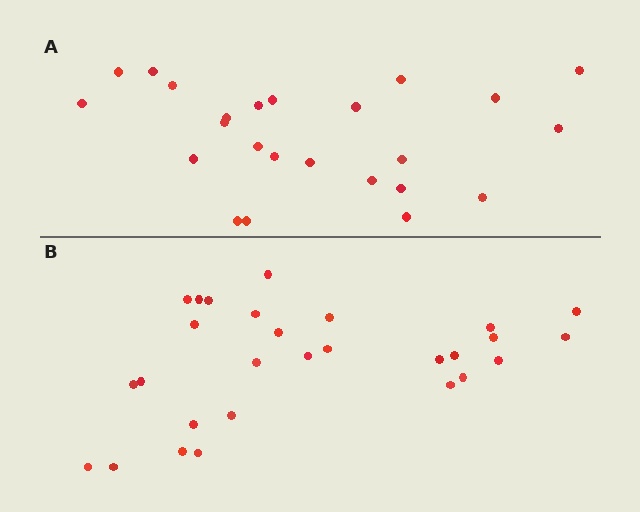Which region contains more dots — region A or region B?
Region B (the bottom region) has more dots.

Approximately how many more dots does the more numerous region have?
Region B has about 4 more dots than region A.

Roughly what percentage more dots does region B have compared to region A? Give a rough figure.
About 15% more.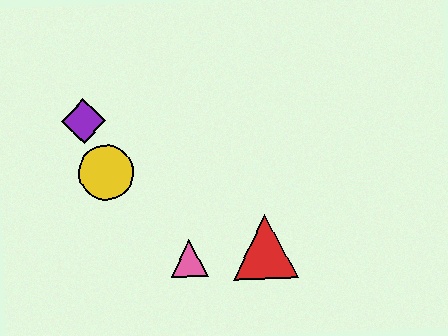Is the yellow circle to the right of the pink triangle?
No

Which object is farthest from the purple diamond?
The red triangle is farthest from the purple diamond.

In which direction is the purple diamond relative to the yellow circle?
The purple diamond is above the yellow circle.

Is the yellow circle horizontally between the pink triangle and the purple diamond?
Yes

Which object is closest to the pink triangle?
The red triangle is closest to the pink triangle.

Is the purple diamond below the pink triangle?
No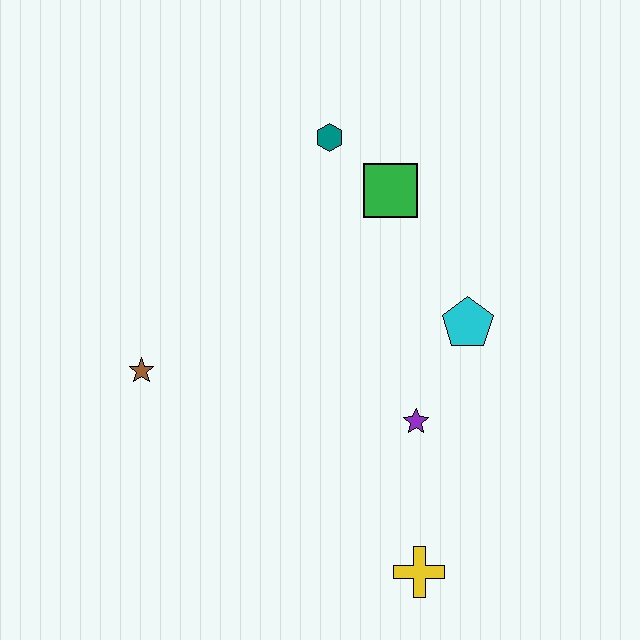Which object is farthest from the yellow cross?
The teal hexagon is farthest from the yellow cross.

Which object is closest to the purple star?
The cyan pentagon is closest to the purple star.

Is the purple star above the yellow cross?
Yes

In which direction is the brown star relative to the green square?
The brown star is to the left of the green square.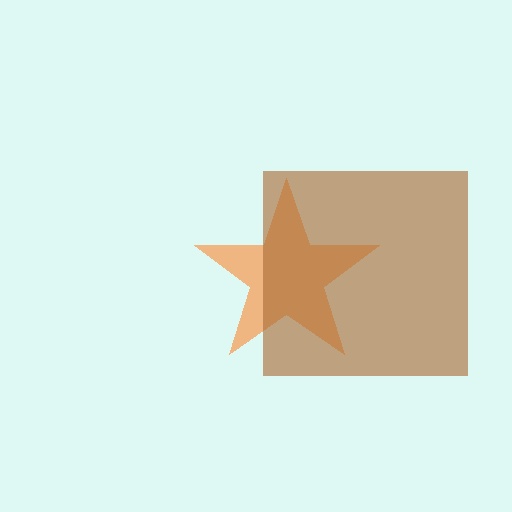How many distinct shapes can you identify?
There are 2 distinct shapes: an orange star, a brown square.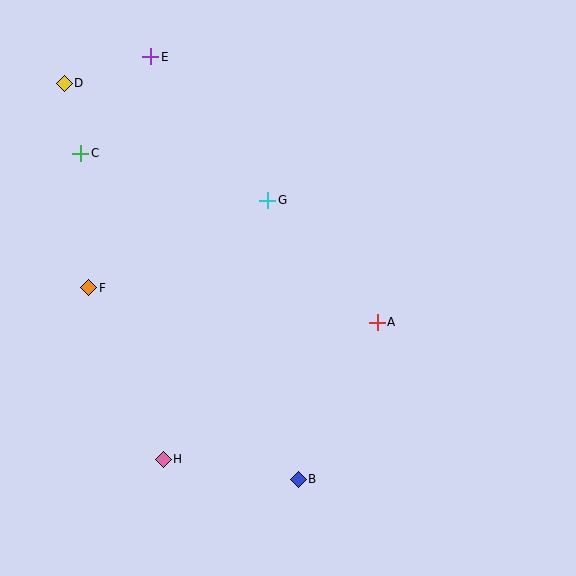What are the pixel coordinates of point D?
Point D is at (64, 83).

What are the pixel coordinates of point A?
Point A is at (377, 322).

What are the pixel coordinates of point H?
Point H is at (163, 459).